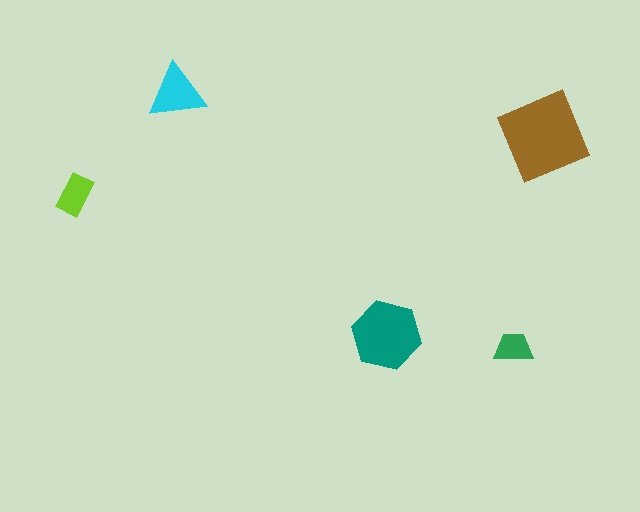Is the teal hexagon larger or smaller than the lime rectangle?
Larger.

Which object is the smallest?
The green trapezoid.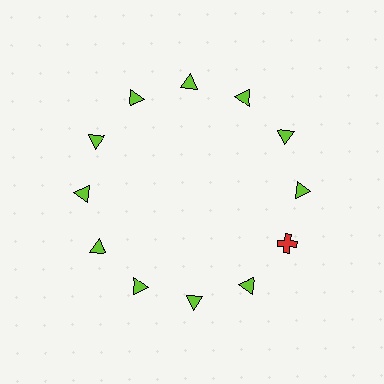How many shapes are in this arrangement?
There are 12 shapes arranged in a ring pattern.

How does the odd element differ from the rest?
It differs in both color (red instead of lime) and shape (cross instead of triangle).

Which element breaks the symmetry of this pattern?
The red cross at roughly the 4 o'clock position breaks the symmetry. All other shapes are lime triangles.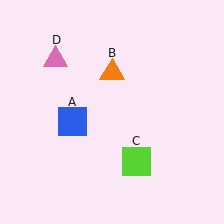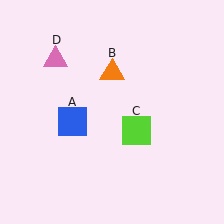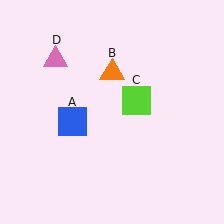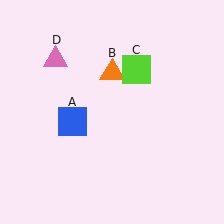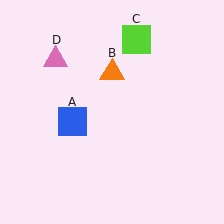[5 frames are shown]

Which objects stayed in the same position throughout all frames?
Blue square (object A) and orange triangle (object B) and pink triangle (object D) remained stationary.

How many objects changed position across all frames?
1 object changed position: lime square (object C).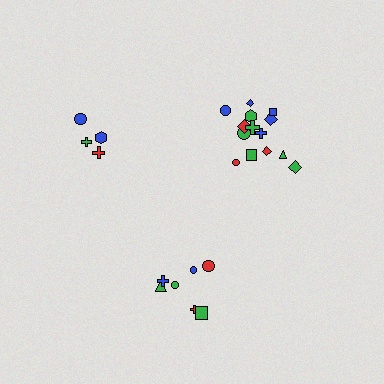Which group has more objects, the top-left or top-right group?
The top-right group.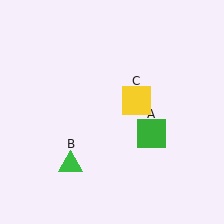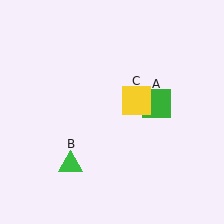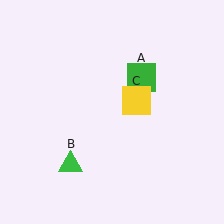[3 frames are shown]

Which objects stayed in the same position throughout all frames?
Green triangle (object B) and yellow square (object C) remained stationary.